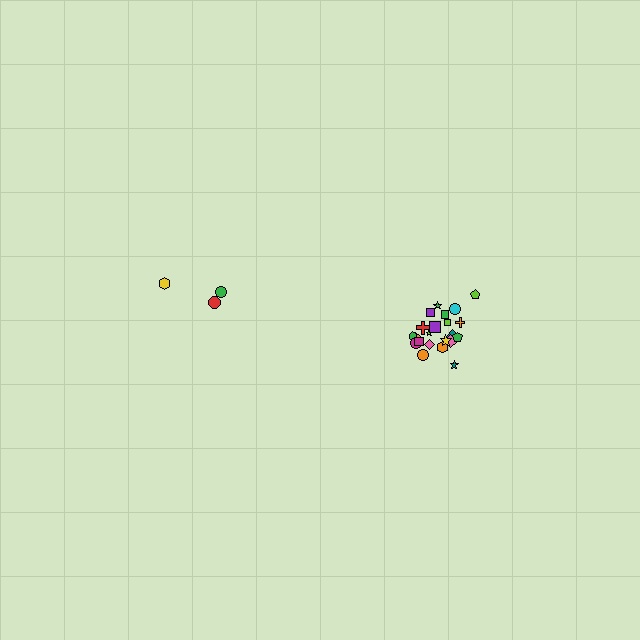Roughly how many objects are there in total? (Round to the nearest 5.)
Roughly 25 objects in total.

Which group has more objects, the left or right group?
The right group.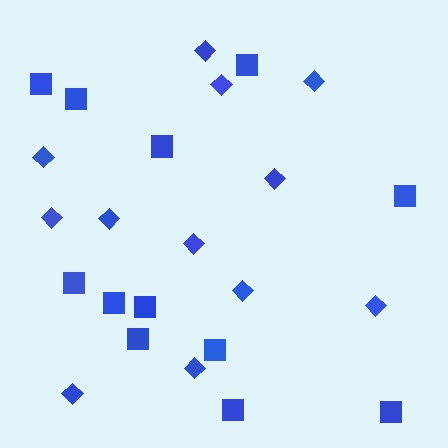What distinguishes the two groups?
There are 2 groups: one group of diamonds (12) and one group of squares (12).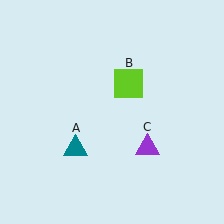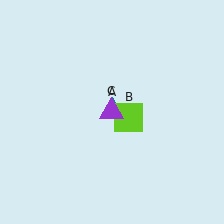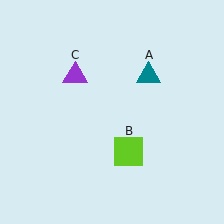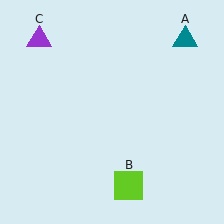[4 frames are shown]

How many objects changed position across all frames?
3 objects changed position: teal triangle (object A), lime square (object B), purple triangle (object C).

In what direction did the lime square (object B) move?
The lime square (object B) moved down.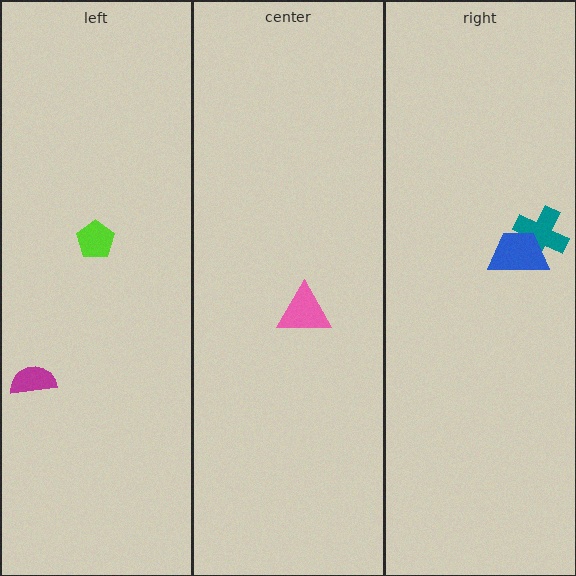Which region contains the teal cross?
The right region.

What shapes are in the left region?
The magenta semicircle, the lime pentagon.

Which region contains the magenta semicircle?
The left region.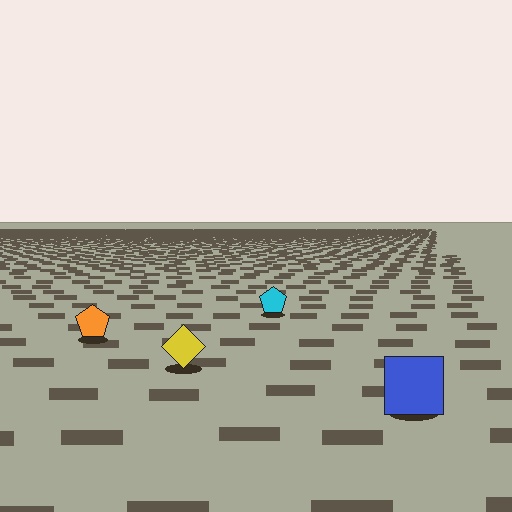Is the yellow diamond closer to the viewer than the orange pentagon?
Yes. The yellow diamond is closer — you can tell from the texture gradient: the ground texture is coarser near it.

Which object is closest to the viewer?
The blue square is closest. The texture marks near it are larger and more spread out.